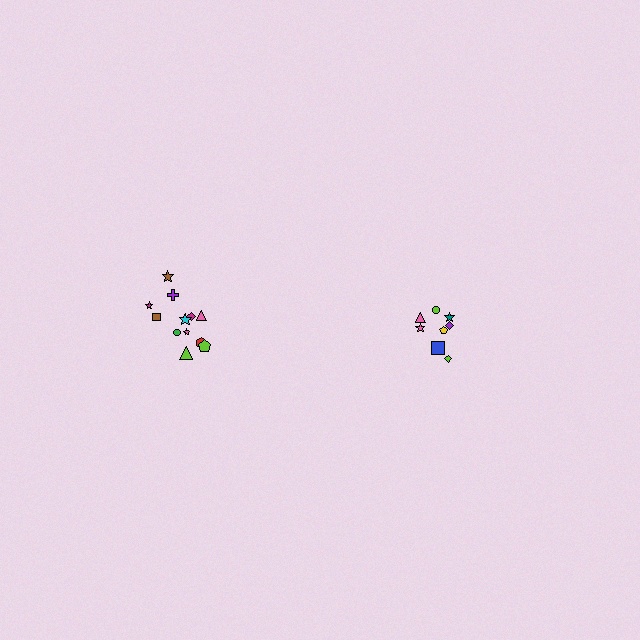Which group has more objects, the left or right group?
The left group.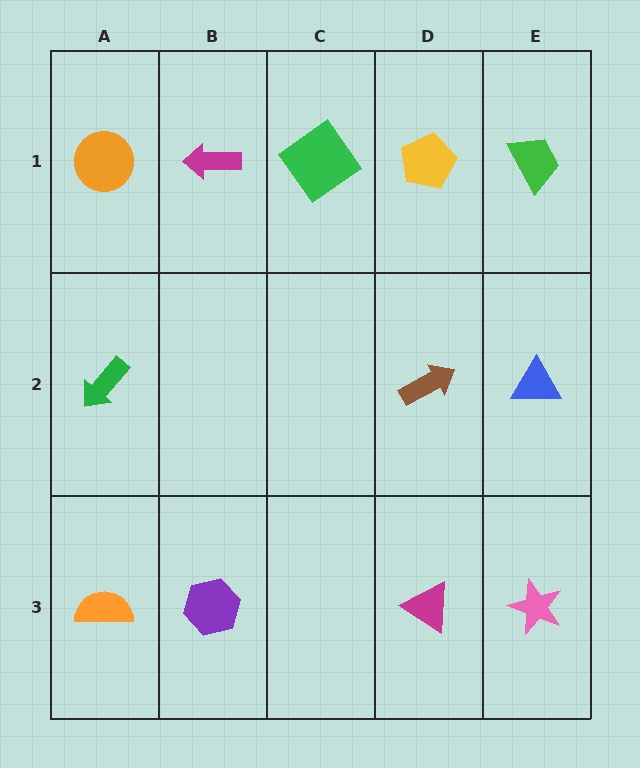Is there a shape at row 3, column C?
No, that cell is empty.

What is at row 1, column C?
A green diamond.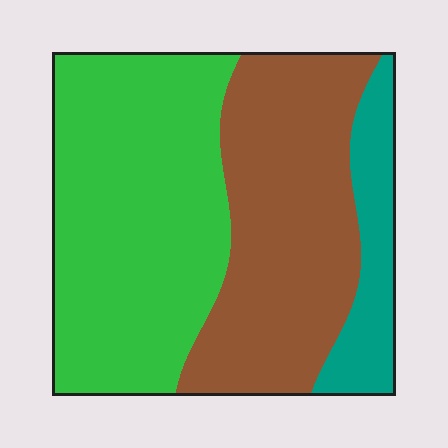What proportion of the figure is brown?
Brown takes up about two fifths (2/5) of the figure.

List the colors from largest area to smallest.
From largest to smallest: green, brown, teal.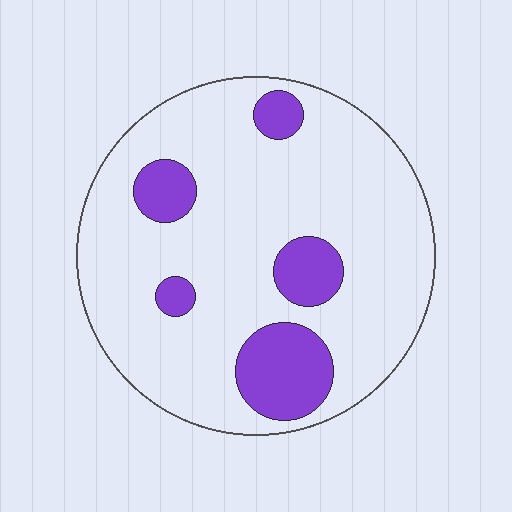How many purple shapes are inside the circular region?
5.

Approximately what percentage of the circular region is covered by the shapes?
Approximately 20%.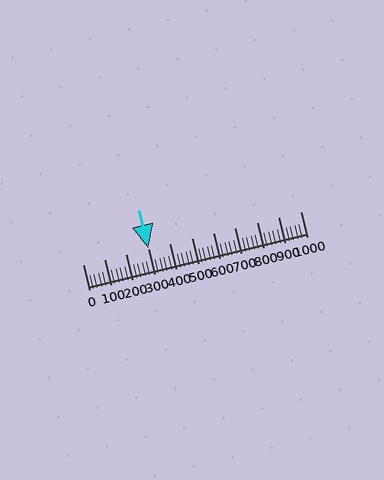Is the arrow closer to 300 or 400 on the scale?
The arrow is closer to 300.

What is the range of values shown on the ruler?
The ruler shows values from 0 to 1000.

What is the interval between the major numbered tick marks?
The major tick marks are spaced 100 units apart.